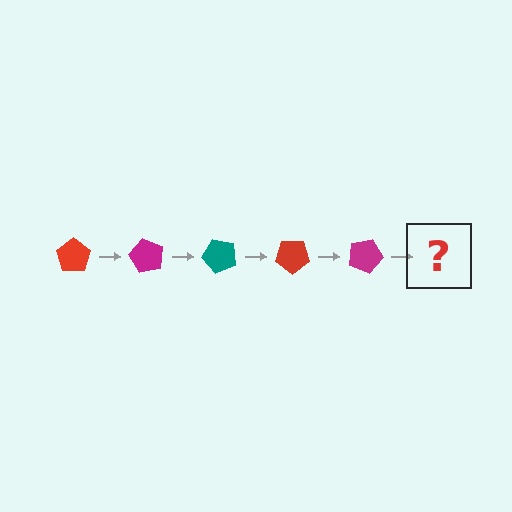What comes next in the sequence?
The next element should be a teal pentagon, rotated 300 degrees from the start.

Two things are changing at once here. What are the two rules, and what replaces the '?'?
The two rules are that it rotates 60 degrees each step and the color cycles through red, magenta, and teal. The '?' should be a teal pentagon, rotated 300 degrees from the start.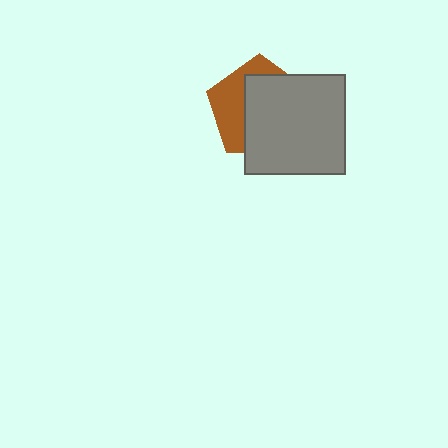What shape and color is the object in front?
The object in front is a gray square.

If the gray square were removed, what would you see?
You would see the complete brown pentagon.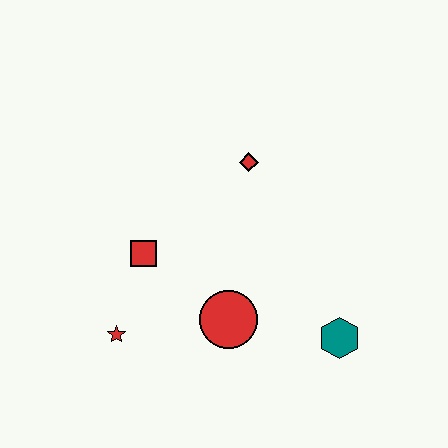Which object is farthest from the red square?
The teal hexagon is farthest from the red square.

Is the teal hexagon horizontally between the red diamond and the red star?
No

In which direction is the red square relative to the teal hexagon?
The red square is to the left of the teal hexagon.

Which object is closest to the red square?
The red star is closest to the red square.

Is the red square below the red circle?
No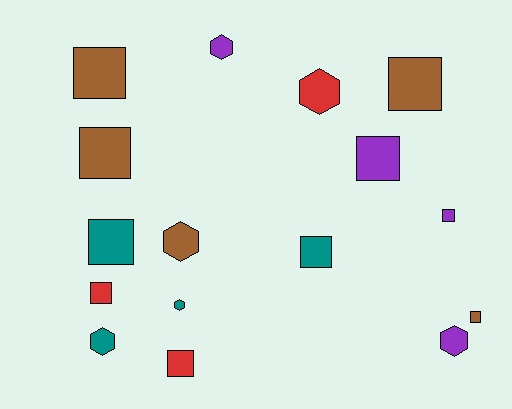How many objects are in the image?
There are 16 objects.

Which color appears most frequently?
Brown, with 5 objects.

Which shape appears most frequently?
Square, with 10 objects.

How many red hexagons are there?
There is 1 red hexagon.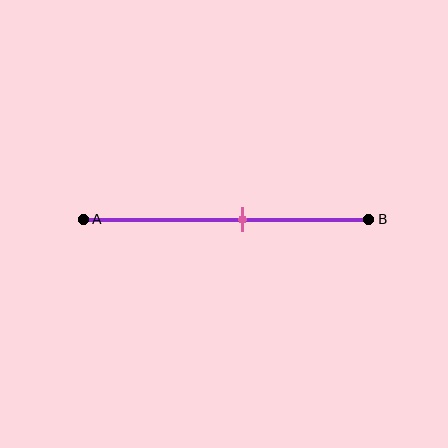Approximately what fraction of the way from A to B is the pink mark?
The pink mark is approximately 55% of the way from A to B.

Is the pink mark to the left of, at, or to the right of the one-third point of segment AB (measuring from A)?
The pink mark is to the right of the one-third point of segment AB.